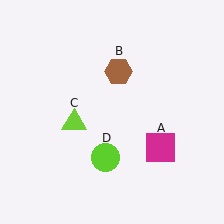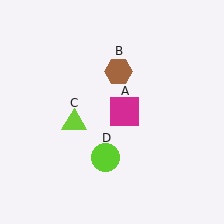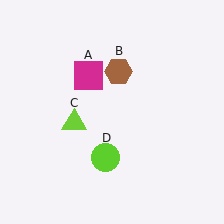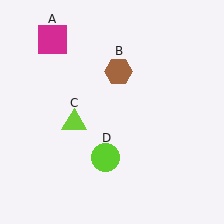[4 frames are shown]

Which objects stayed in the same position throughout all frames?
Brown hexagon (object B) and lime triangle (object C) and lime circle (object D) remained stationary.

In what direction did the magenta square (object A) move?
The magenta square (object A) moved up and to the left.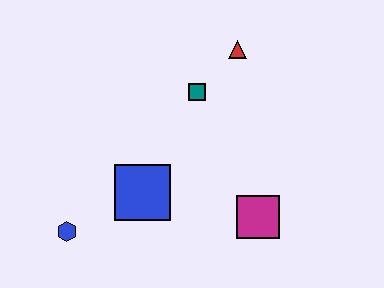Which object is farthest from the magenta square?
The blue hexagon is farthest from the magenta square.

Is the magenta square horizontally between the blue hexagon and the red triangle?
No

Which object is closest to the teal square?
The red triangle is closest to the teal square.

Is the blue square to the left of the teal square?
Yes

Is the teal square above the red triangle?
No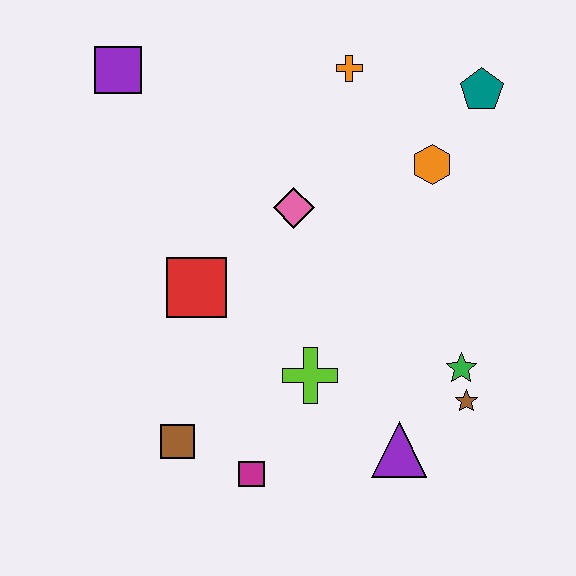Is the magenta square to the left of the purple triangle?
Yes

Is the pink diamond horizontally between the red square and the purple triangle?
Yes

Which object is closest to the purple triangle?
The brown star is closest to the purple triangle.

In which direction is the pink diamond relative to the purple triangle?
The pink diamond is above the purple triangle.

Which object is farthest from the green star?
The purple square is farthest from the green star.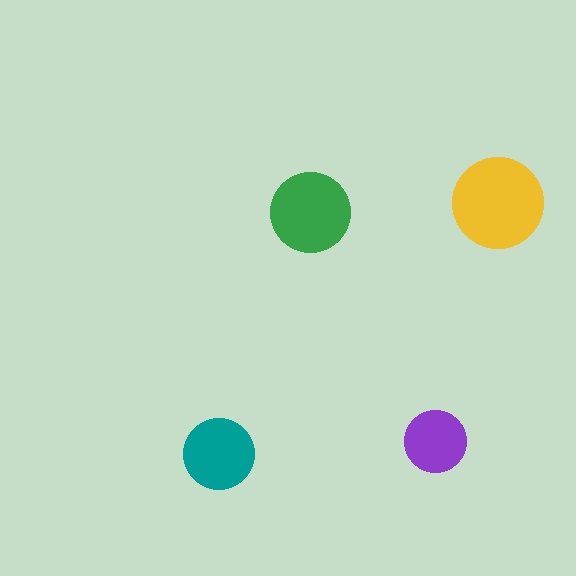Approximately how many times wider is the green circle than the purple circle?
About 1.5 times wider.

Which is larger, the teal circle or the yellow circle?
The yellow one.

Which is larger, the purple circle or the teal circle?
The teal one.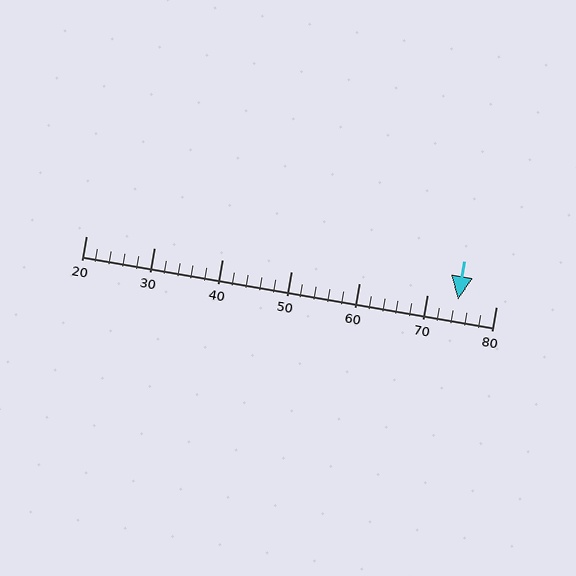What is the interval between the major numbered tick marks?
The major tick marks are spaced 10 units apart.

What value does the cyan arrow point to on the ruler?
The cyan arrow points to approximately 74.